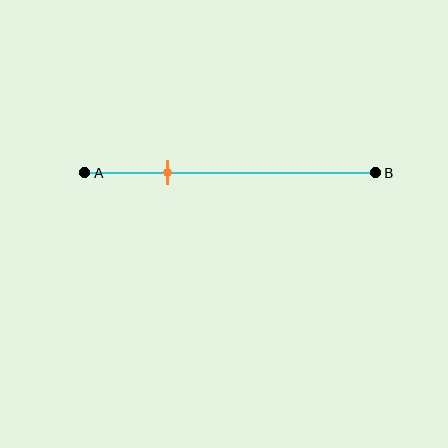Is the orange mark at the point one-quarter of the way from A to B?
No, the mark is at about 30% from A, not at the 25% one-quarter point.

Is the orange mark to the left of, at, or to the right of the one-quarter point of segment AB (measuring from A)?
The orange mark is to the right of the one-quarter point of segment AB.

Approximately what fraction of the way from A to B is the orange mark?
The orange mark is approximately 30% of the way from A to B.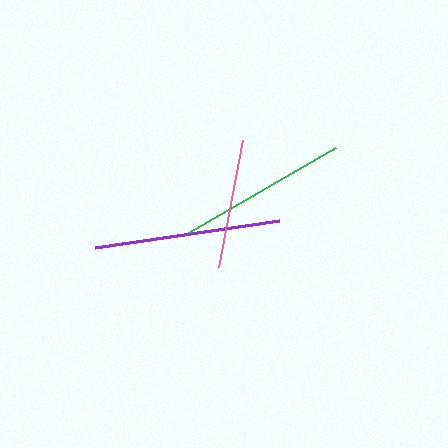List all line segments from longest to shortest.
From longest to shortest: purple, green, pink.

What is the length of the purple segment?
The purple segment is approximately 186 pixels long.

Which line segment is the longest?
The purple line is the longest at approximately 186 pixels.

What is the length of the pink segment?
The pink segment is approximately 129 pixels long.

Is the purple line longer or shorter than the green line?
The purple line is longer than the green line.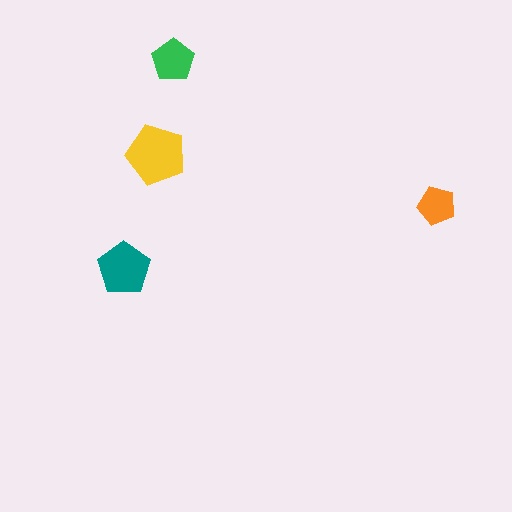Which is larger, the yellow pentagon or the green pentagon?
The yellow one.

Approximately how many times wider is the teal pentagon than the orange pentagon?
About 1.5 times wider.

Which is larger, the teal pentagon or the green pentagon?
The teal one.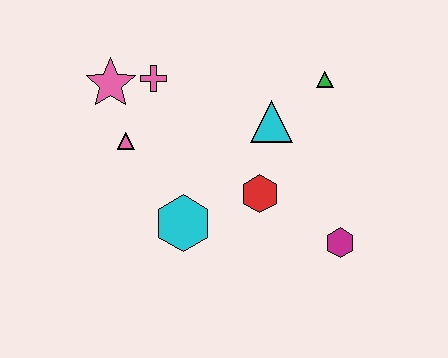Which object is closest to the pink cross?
The pink star is closest to the pink cross.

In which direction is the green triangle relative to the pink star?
The green triangle is to the right of the pink star.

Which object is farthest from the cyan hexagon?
The green triangle is farthest from the cyan hexagon.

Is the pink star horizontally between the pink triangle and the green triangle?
No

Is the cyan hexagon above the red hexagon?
No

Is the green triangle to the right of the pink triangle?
Yes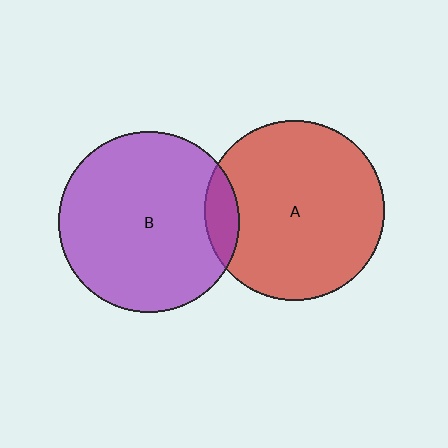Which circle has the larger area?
Circle B (purple).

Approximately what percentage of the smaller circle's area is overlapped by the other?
Approximately 10%.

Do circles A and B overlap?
Yes.